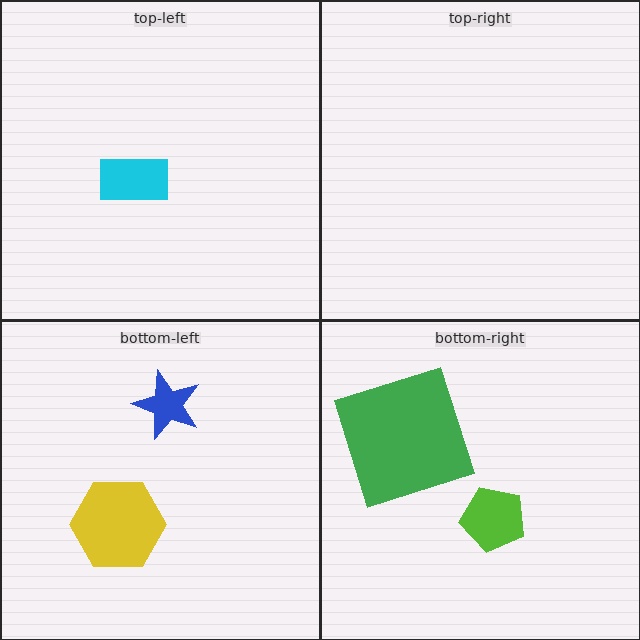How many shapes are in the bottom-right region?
2.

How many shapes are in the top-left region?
1.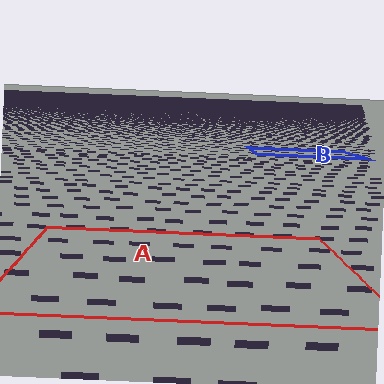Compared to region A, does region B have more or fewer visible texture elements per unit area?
Region B has more texture elements per unit area — they are packed more densely because it is farther away.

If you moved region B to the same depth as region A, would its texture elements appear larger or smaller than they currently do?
They would appear larger. At a closer depth, the same texture elements are projected at a bigger on-screen size.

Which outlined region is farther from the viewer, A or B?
Region B is farther from the viewer — the texture elements inside it appear smaller and more densely packed.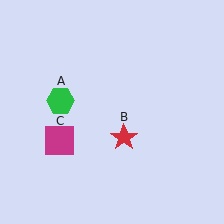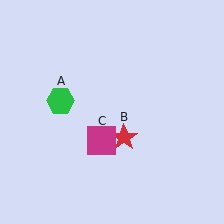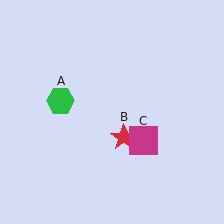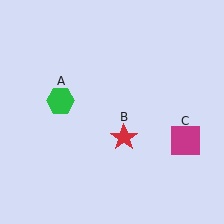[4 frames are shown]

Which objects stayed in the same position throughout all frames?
Green hexagon (object A) and red star (object B) remained stationary.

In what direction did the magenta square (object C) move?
The magenta square (object C) moved right.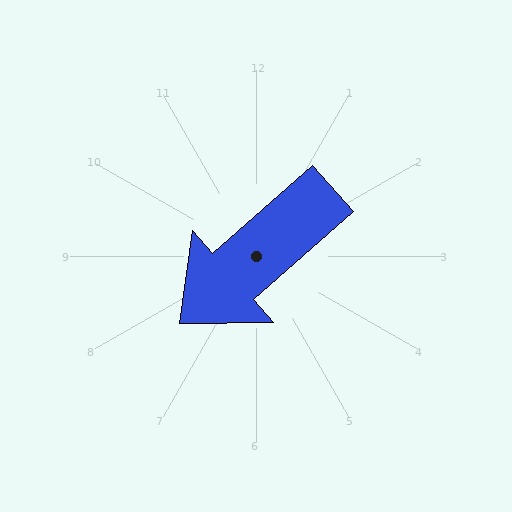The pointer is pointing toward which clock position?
Roughly 8 o'clock.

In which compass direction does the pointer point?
Southwest.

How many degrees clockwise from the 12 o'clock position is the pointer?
Approximately 229 degrees.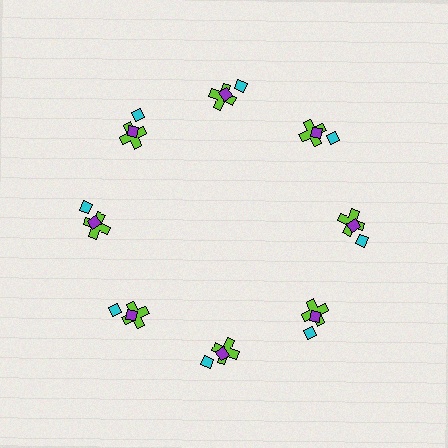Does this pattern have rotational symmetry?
Yes, this pattern has 8-fold rotational symmetry. It looks the same after rotating 45 degrees around the center.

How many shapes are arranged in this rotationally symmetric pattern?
There are 24 shapes, arranged in 8 groups of 3.